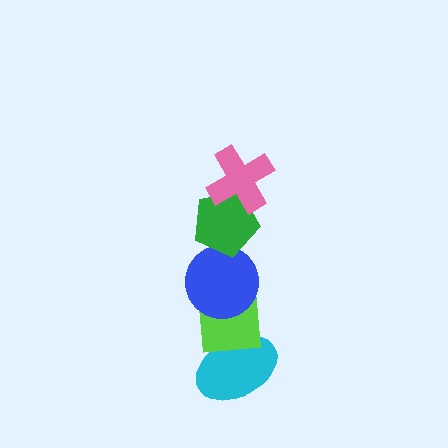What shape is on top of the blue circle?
The green pentagon is on top of the blue circle.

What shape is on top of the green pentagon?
The pink cross is on top of the green pentagon.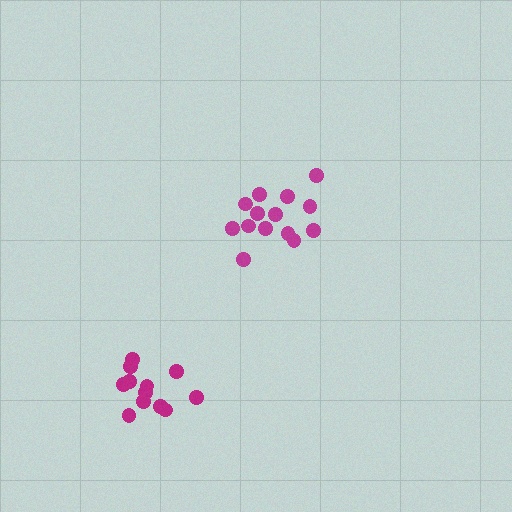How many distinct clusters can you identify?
There are 2 distinct clusters.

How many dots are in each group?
Group 1: 12 dots, Group 2: 14 dots (26 total).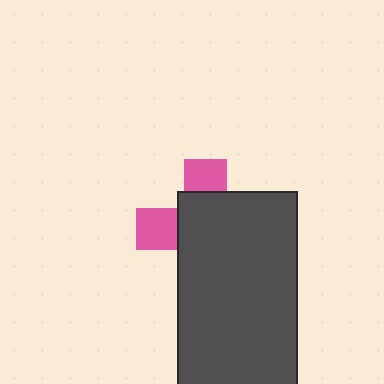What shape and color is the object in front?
The object in front is a dark gray rectangle.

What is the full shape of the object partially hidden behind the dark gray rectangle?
The partially hidden object is a pink cross.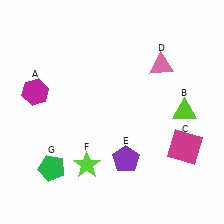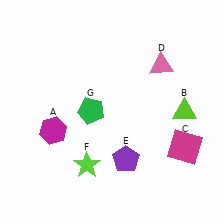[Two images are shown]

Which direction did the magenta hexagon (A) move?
The magenta hexagon (A) moved down.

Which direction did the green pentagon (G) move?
The green pentagon (G) moved up.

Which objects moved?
The objects that moved are: the magenta hexagon (A), the green pentagon (G).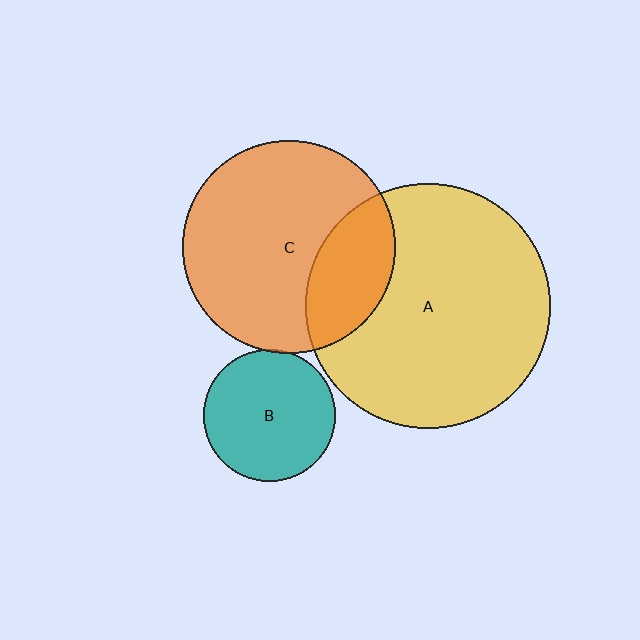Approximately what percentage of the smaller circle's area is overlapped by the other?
Approximately 5%.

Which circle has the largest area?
Circle A (yellow).